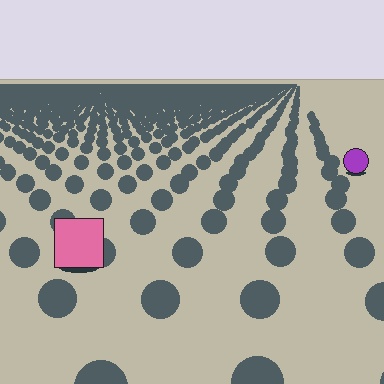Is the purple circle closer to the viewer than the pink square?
No. The pink square is closer — you can tell from the texture gradient: the ground texture is coarser near it.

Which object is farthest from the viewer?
The purple circle is farthest from the viewer. It appears smaller and the ground texture around it is denser.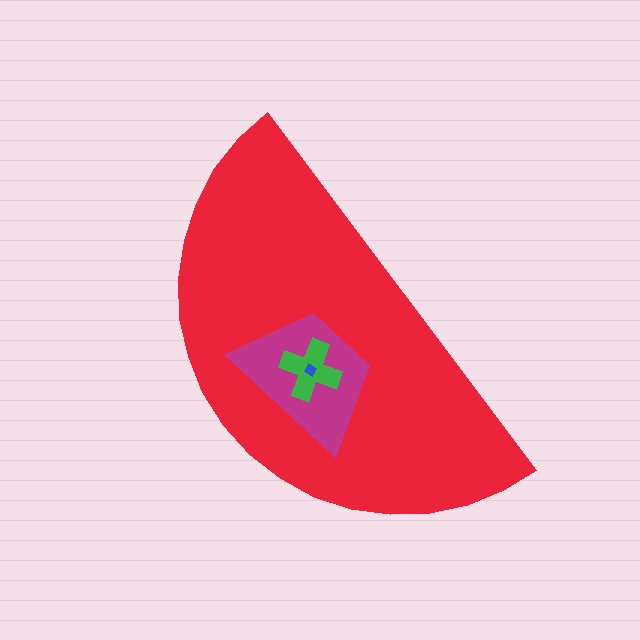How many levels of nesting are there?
4.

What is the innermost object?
The blue diamond.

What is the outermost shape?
The red semicircle.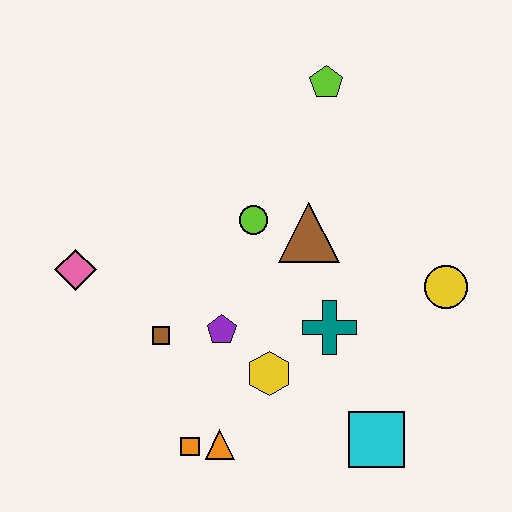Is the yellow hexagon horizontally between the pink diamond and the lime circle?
No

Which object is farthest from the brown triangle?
The orange square is farthest from the brown triangle.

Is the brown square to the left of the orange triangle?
Yes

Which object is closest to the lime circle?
The brown triangle is closest to the lime circle.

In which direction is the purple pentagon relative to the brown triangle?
The purple pentagon is below the brown triangle.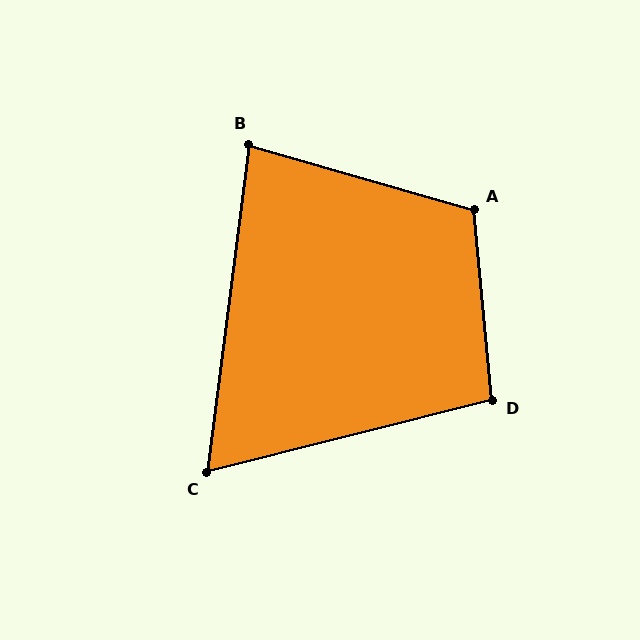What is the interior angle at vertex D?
Approximately 99 degrees (obtuse).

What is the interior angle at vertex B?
Approximately 81 degrees (acute).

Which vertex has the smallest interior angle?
C, at approximately 69 degrees.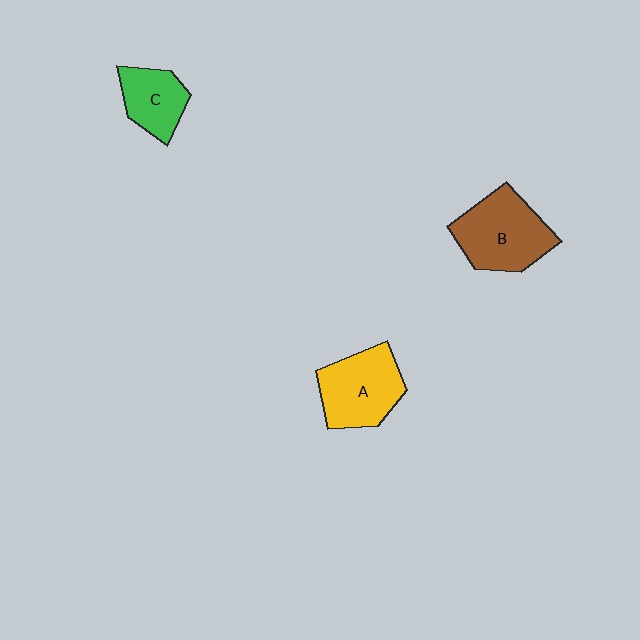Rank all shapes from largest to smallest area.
From largest to smallest: B (brown), A (yellow), C (green).